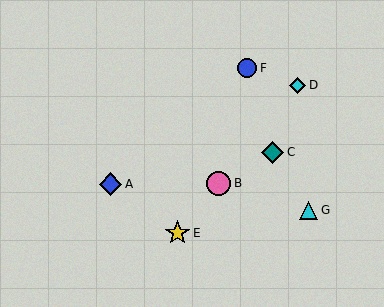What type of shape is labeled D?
Shape D is a cyan diamond.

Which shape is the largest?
The yellow star (labeled E) is the largest.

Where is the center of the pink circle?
The center of the pink circle is at (219, 183).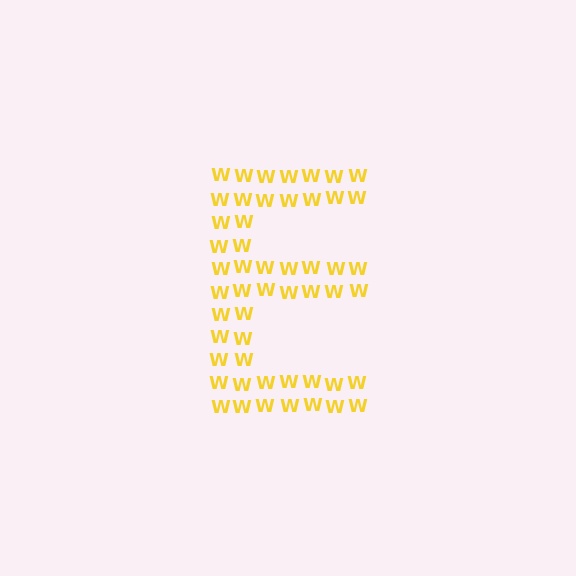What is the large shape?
The large shape is the letter E.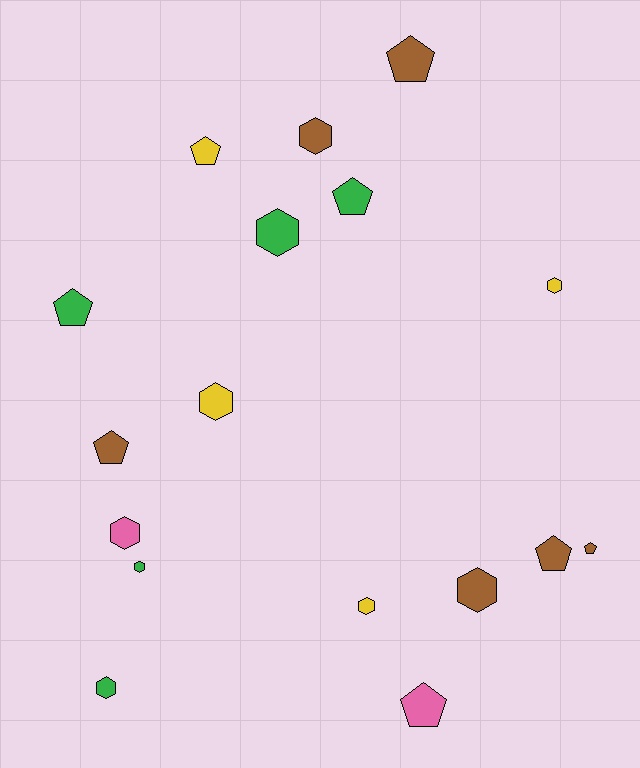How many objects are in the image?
There are 17 objects.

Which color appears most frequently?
Brown, with 6 objects.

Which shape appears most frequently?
Hexagon, with 9 objects.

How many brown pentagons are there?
There are 4 brown pentagons.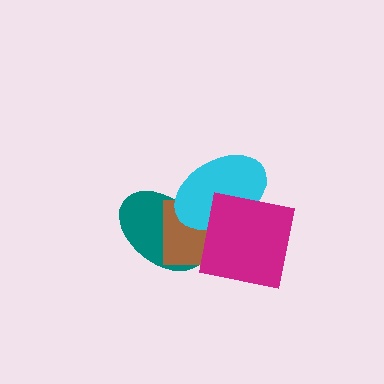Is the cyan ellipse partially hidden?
Yes, it is partially covered by another shape.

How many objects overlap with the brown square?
3 objects overlap with the brown square.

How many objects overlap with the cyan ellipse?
3 objects overlap with the cyan ellipse.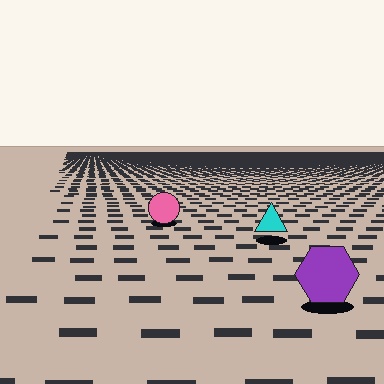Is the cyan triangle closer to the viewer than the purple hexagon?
No. The purple hexagon is closer — you can tell from the texture gradient: the ground texture is coarser near it.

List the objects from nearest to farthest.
From nearest to farthest: the purple hexagon, the cyan triangle, the pink circle.